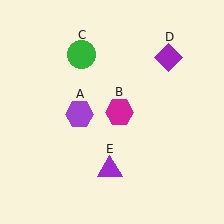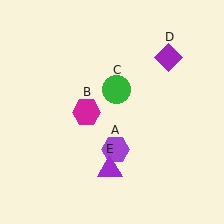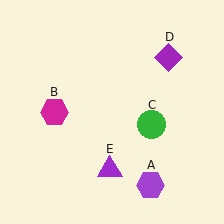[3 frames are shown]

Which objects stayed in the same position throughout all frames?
Purple diamond (object D) and purple triangle (object E) remained stationary.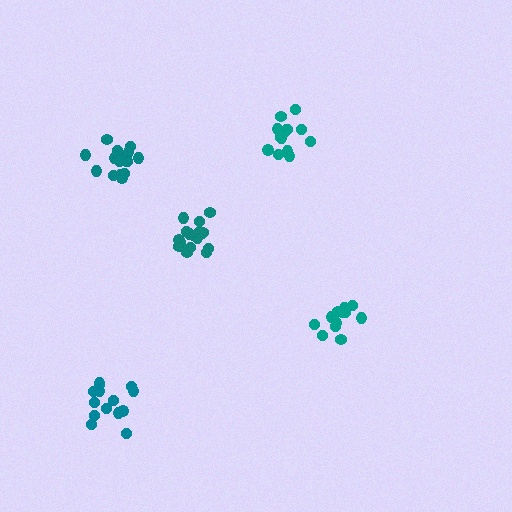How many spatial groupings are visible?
There are 5 spatial groupings.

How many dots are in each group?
Group 1: 17 dots, Group 2: 15 dots, Group 3: 12 dots, Group 4: 14 dots, Group 5: 17 dots (75 total).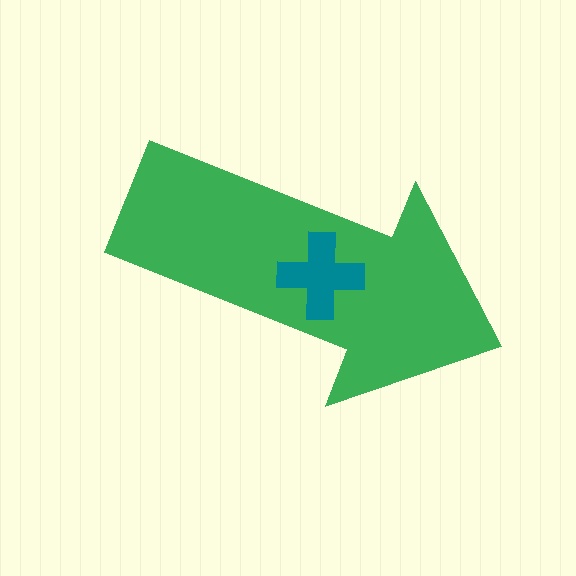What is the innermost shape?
The teal cross.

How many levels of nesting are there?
2.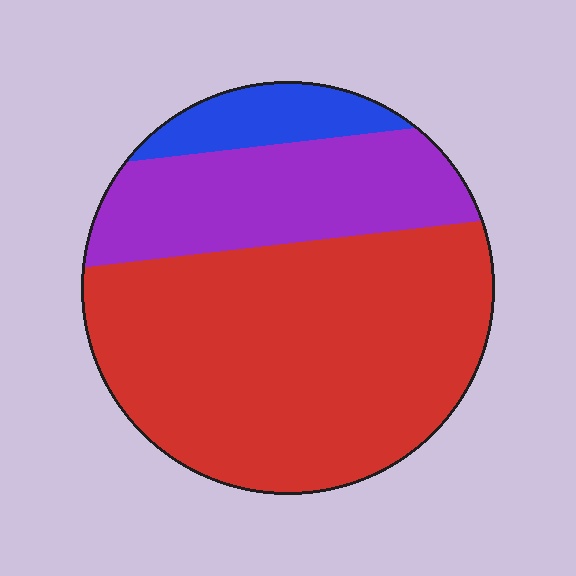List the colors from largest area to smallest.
From largest to smallest: red, purple, blue.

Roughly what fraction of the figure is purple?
Purple covers around 25% of the figure.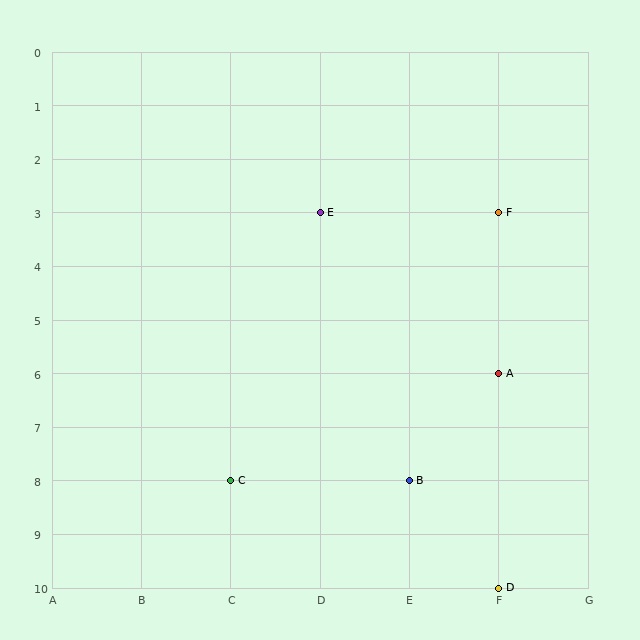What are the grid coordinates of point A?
Point A is at grid coordinates (F, 6).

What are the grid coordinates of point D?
Point D is at grid coordinates (F, 10).